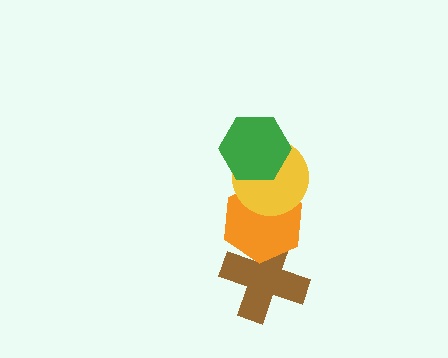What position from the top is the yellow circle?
The yellow circle is 2nd from the top.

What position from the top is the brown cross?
The brown cross is 4th from the top.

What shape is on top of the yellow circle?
The green hexagon is on top of the yellow circle.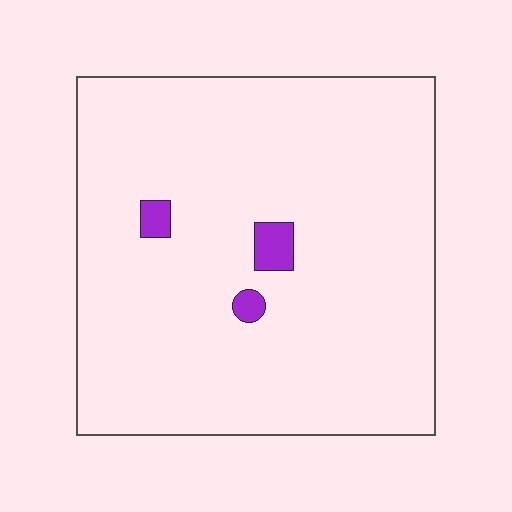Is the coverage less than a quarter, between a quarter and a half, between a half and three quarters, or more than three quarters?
Less than a quarter.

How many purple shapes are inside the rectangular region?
3.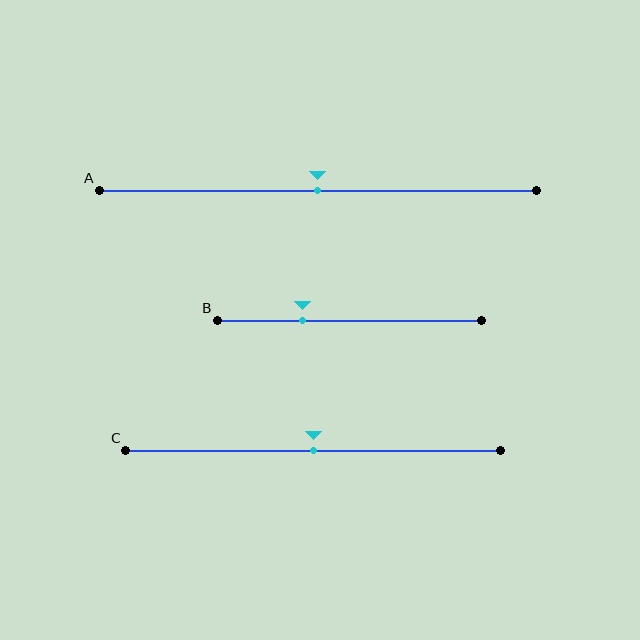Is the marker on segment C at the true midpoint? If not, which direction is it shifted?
Yes, the marker on segment C is at the true midpoint.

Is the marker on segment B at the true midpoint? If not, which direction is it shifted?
No, the marker on segment B is shifted to the left by about 18% of the segment length.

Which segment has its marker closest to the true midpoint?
Segment A has its marker closest to the true midpoint.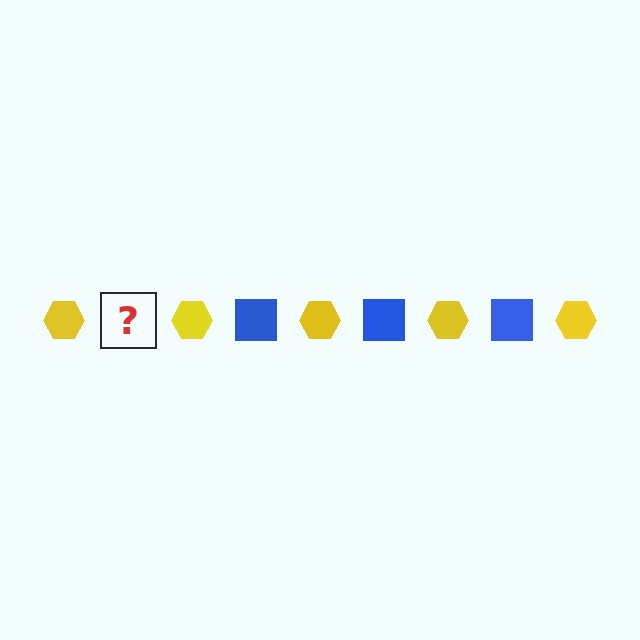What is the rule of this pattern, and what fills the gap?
The rule is that the pattern alternates between yellow hexagon and blue square. The gap should be filled with a blue square.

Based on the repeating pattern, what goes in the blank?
The blank should be a blue square.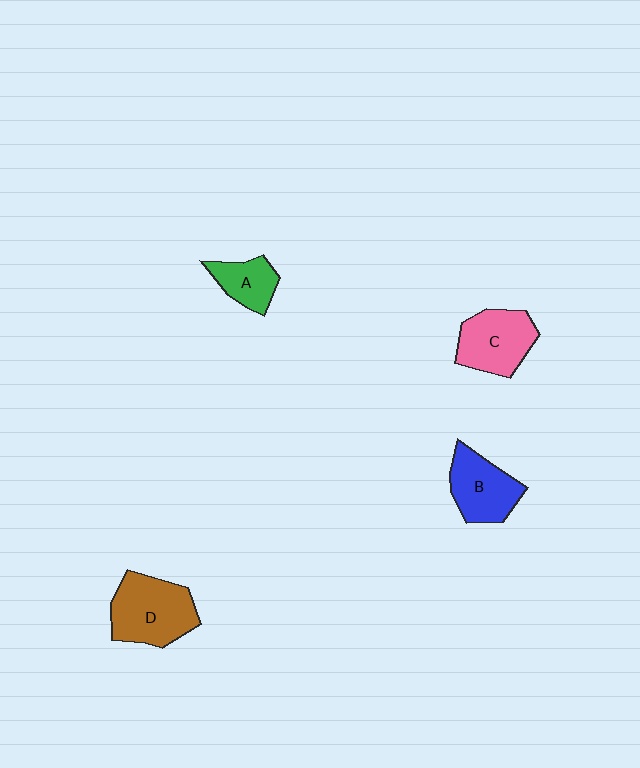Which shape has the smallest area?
Shape A (green).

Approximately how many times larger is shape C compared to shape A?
Approximately 1.6 times.